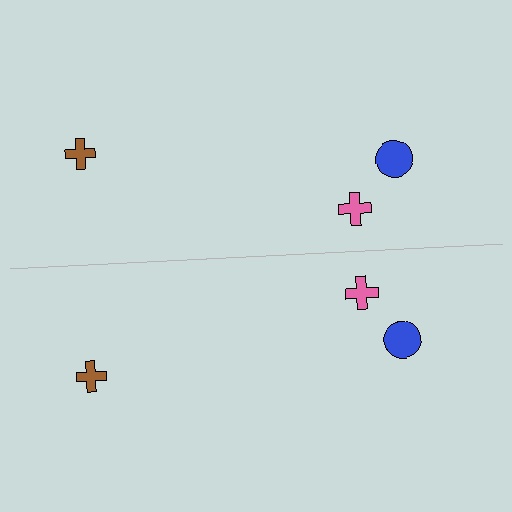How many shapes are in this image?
There are 6 shapes in this image.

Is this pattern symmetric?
Yes, this pattern has bilateral (reflection) symmetry.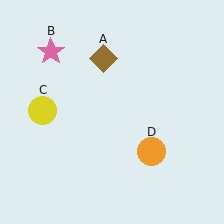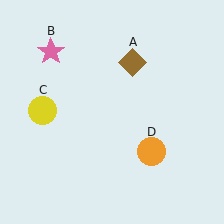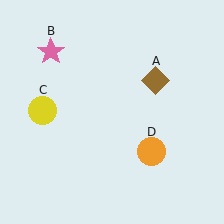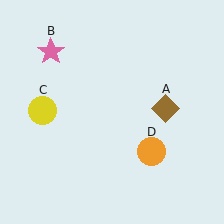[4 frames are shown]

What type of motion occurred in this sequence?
The brown diamond (object A) rotated clockwise around the center of the scene.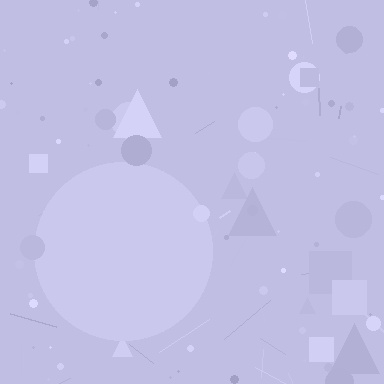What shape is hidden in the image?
A circle is hidden in the image.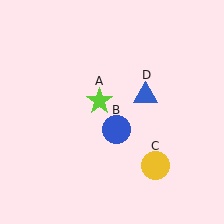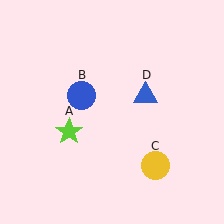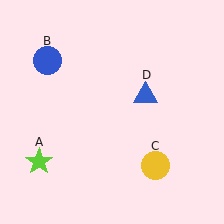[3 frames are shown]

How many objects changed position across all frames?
2 objects changed position: lime star (object A), blue circle (object B).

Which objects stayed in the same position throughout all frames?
Yellow circle (object C) and blue triangle (object D) remained stationary.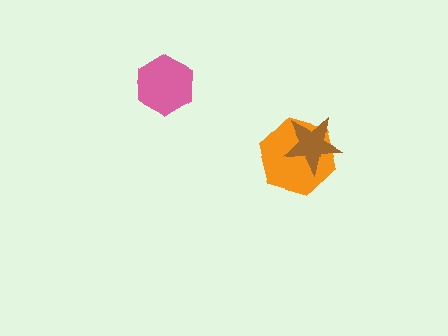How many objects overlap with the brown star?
1 object overlaps with the brown star.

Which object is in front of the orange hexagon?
The brown star is in front of the orange hexagon.